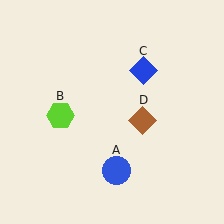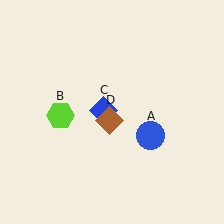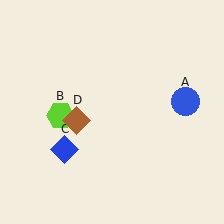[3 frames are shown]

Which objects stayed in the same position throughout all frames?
Lime hexagon (object B) remained stationary.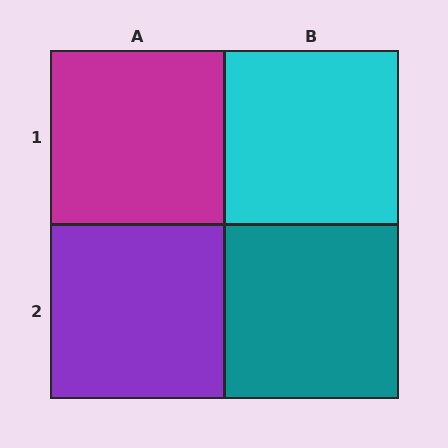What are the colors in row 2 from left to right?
Purple, teal.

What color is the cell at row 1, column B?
Cyan.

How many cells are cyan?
1 cell is cyan.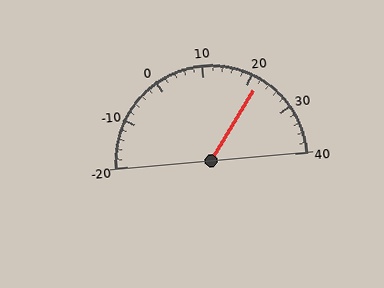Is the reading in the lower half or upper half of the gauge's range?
The reading is in the upper half of the range (-20 to 40).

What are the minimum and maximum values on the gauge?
The gauge ranges from -20 to 40.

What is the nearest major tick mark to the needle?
The nearest major tick mark is 20.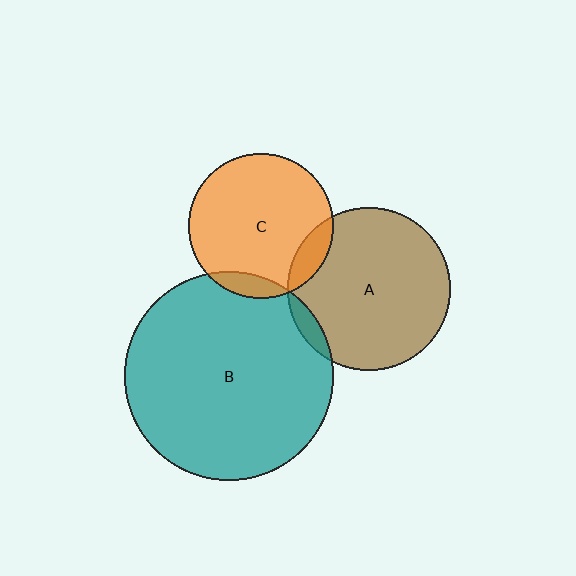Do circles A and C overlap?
Yes.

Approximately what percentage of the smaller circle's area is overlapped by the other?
Approximately 10%.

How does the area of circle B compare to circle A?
Approximately 1.7 times.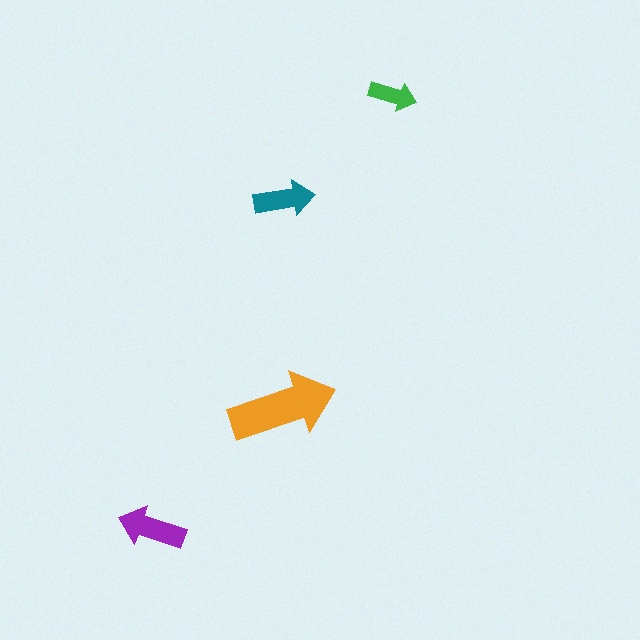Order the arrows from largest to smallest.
the orange one, the purple one, the teal one, the green one.